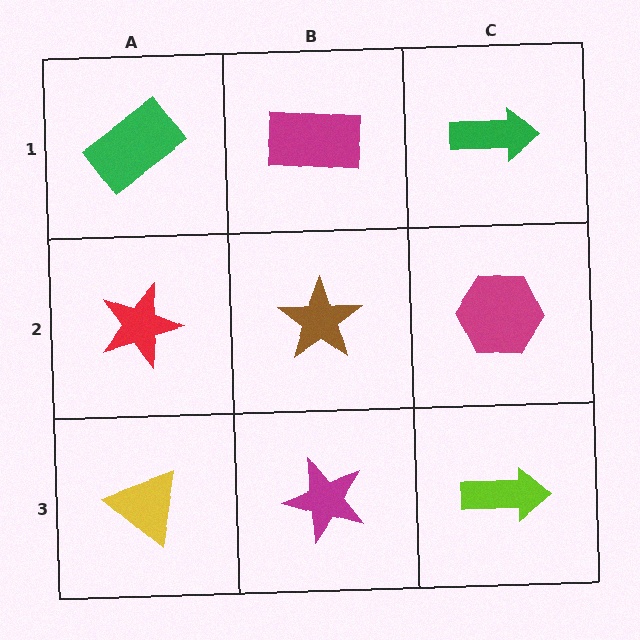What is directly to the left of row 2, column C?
A brown star.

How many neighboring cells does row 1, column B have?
3.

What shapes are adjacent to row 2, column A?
A green rectangle (row 1, column A), a yellow triangle (row 3, column A), a brown star (row 2, column B).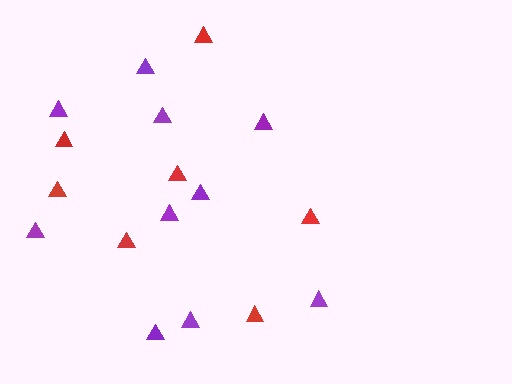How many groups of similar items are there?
There are 2 groups: one group of purple triangles (10) and one group of red triangles (7).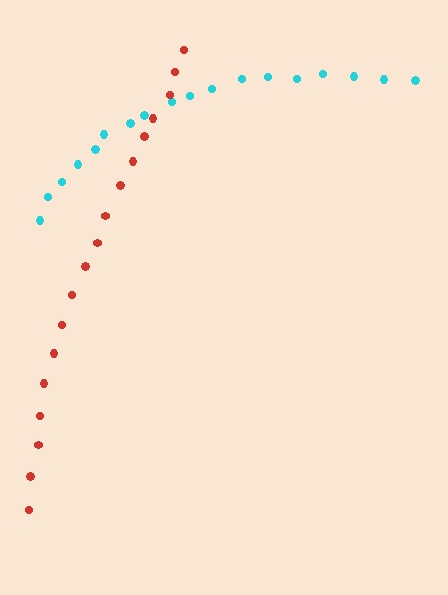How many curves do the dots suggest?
There are 2 distinct paths.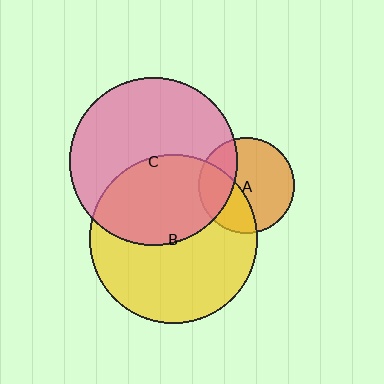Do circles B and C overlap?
Yes.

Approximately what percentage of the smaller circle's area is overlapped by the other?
Approximately 40%.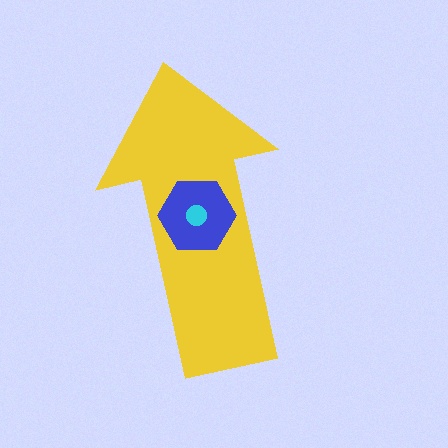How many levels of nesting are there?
3.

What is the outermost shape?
The yellow arrow.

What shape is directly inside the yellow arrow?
The blue hexagon.